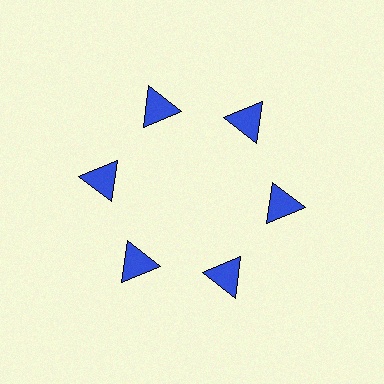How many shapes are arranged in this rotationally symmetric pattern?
There are 6 shapes, arranged in 6 groups of 1.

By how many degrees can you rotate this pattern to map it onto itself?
The pattern maps onto itself every 60 degrees of rotation.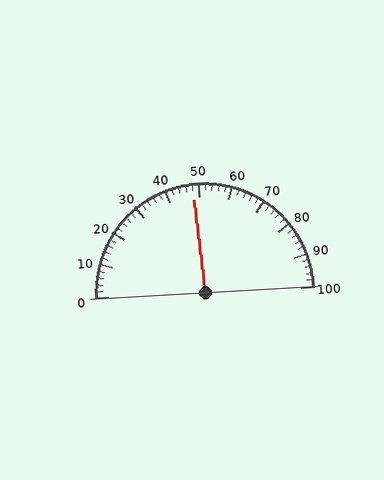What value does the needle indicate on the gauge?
The needle indicates approximately 48.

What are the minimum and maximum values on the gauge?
The gauge ranges from 0 to 100.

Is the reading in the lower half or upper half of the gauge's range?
The reading is in the lower half of the range (0 to 100).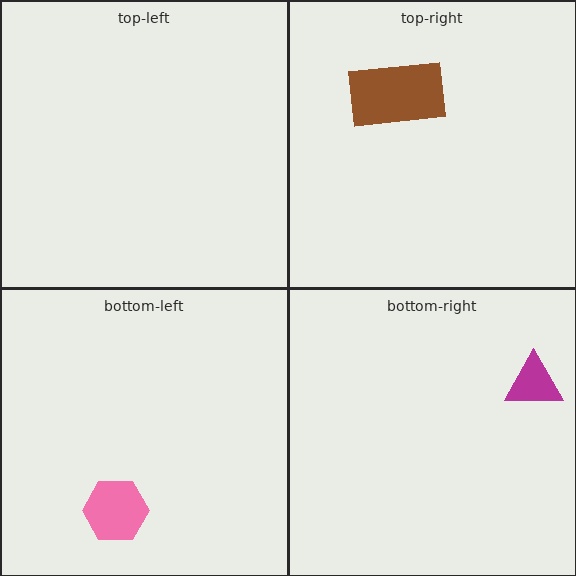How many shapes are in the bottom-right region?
1.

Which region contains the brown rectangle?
The top-right region.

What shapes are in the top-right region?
The brown rectangle.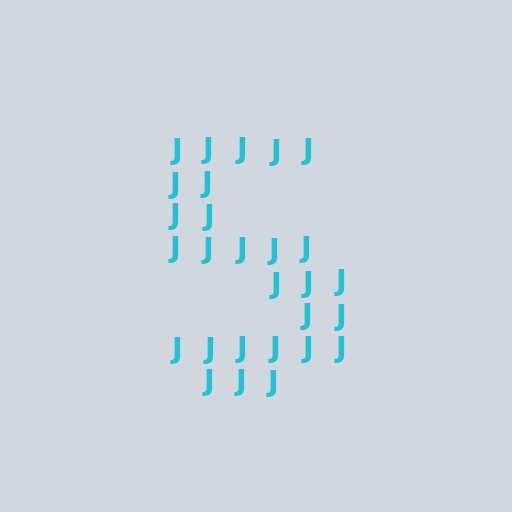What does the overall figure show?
The overall figure shows the letter S.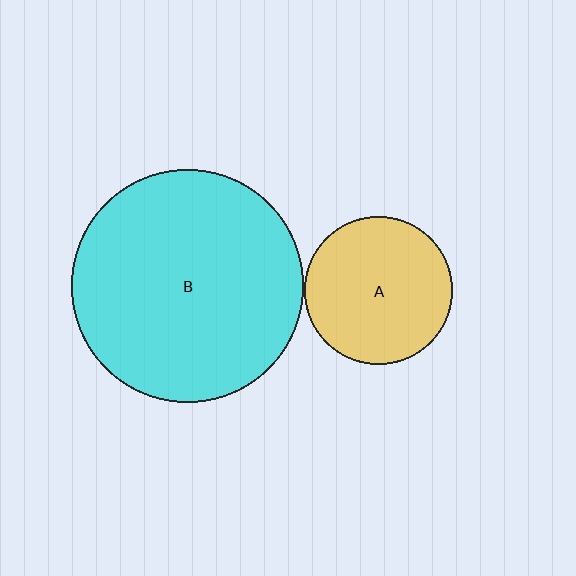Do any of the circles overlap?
No, none of the circles overlap.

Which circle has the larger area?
Circle B (cyan).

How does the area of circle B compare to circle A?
Approximately 2.5 times.